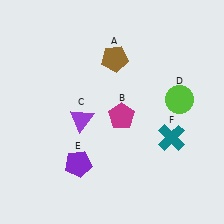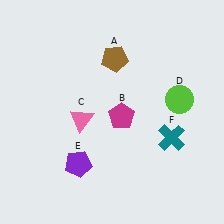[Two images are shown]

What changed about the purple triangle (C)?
In Image 1, C is purple. In Image 2, it changed to pink.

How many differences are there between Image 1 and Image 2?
There is 1 difference between the two images.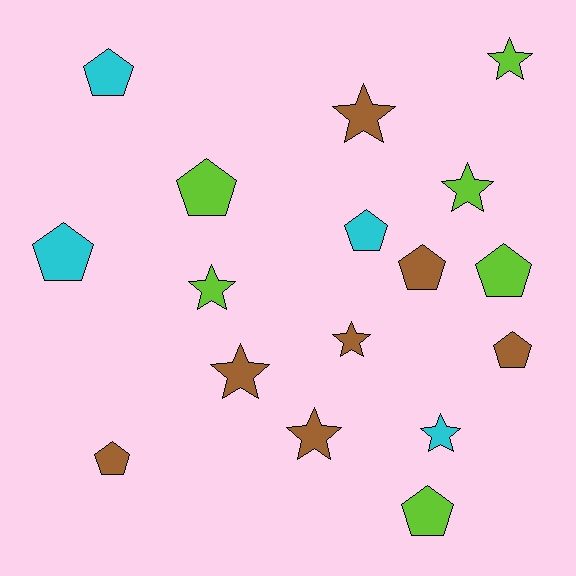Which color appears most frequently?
Brown, with 7 objects.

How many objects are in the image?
There are 17 objects.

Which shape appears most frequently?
Pentagon, with 9 objects.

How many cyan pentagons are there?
There are 3 cyan pentagons.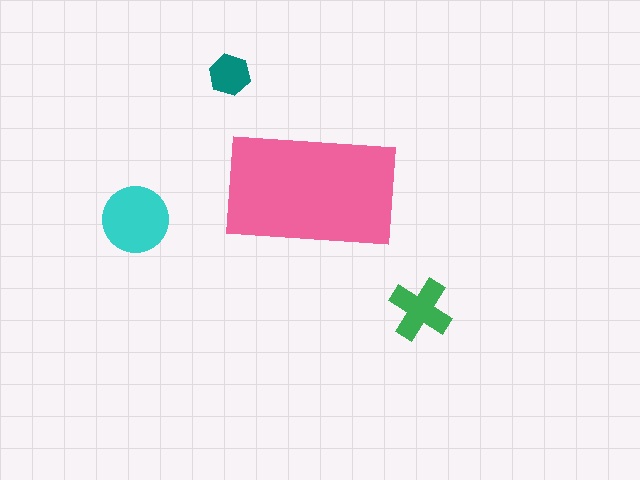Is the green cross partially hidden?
No, the green cross is fully visible.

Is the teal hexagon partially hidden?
No, the teal hexagon is fully visible.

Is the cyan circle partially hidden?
No, the cyan circle is fully visible.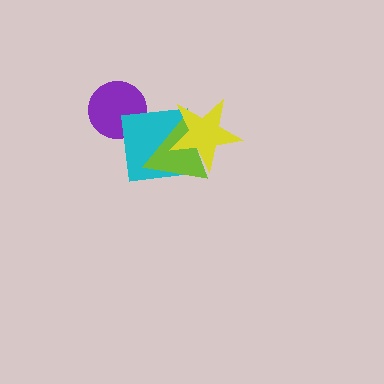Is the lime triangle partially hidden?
Yes, it is partially covered by another shape.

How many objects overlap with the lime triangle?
2 objects overlap with the lime triangle.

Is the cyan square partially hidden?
Yes, it is partially covered by another shape.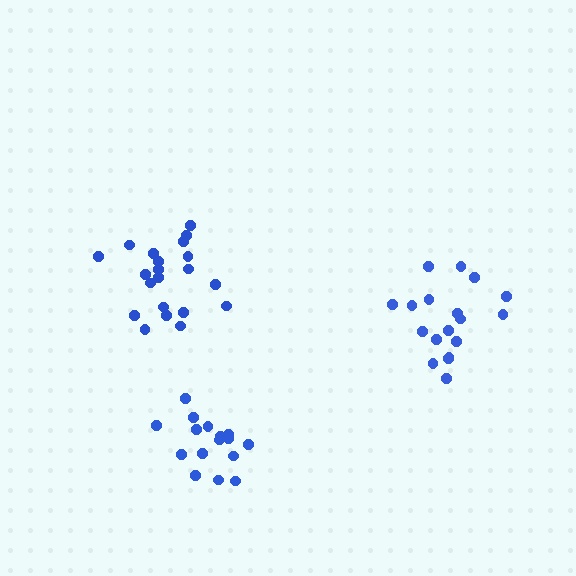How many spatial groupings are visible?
There are 3 spatial groupings.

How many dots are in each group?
Group 1: 16 dots, Group 2: 21 dots, Group 3: 18 dots (55 total).